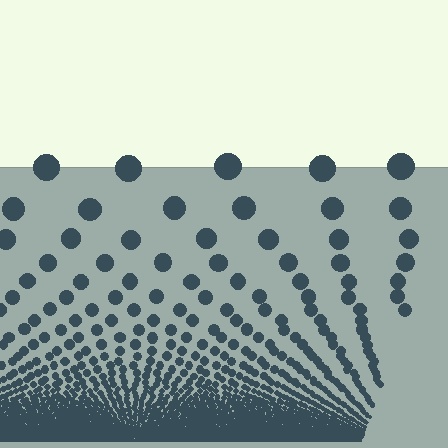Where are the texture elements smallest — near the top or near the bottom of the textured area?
Near the bottom.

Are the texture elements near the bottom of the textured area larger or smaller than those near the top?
Smaller. The gradient is inverted — elements near the bottom are smaller and denser.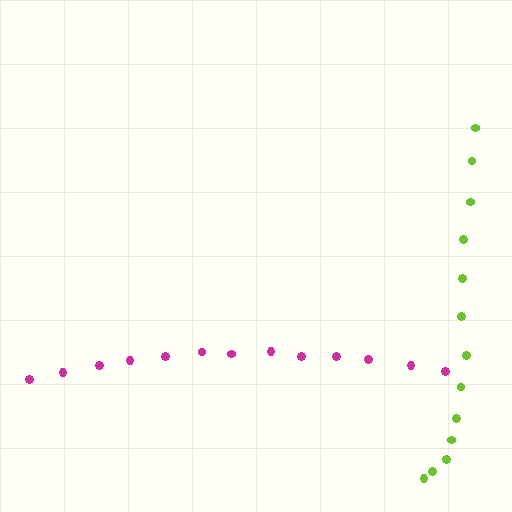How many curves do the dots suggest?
There are 2 distinct paths.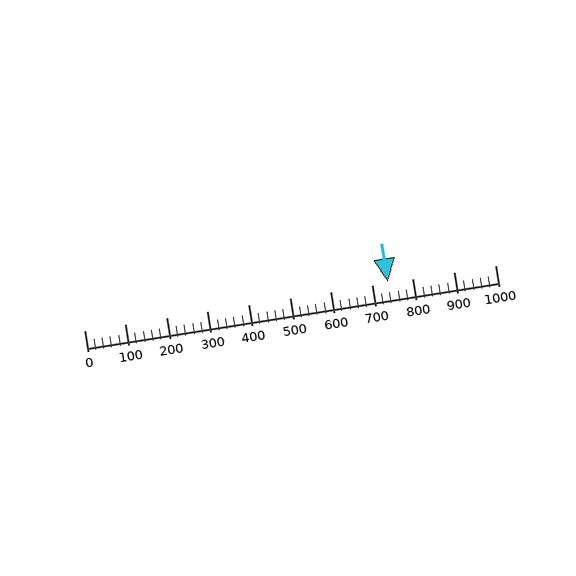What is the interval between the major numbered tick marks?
The major tick marks are spaced 100 units apart.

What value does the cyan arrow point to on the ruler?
The cyan arrow points to approximately 740.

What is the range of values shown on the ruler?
The ruler shows values from 0 to 1000.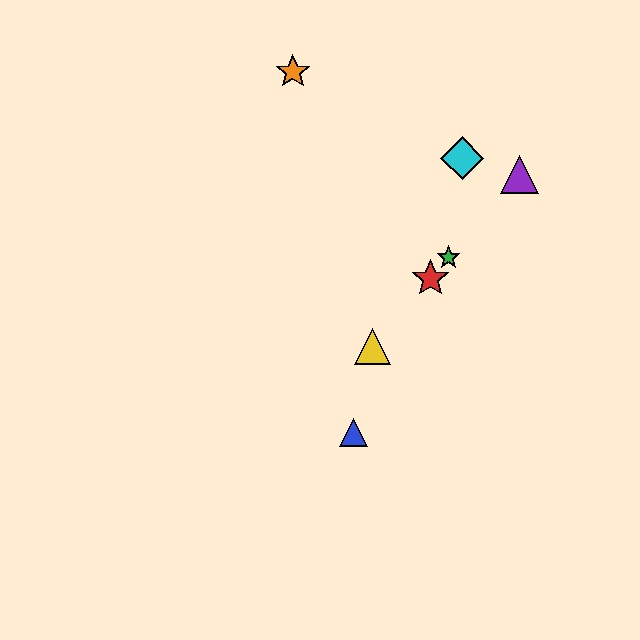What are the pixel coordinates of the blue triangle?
The blue triangle is at (353, 432).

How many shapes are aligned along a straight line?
4 shapes (the red star, the green star, the yellow triangle, the purple triangle) are aligned along a straight line.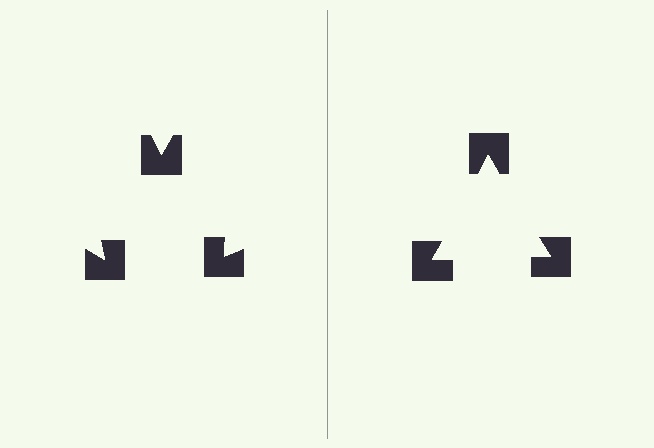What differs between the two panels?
The notched squares are positioned identically on both sides; only the wedge orientations differ. On the right they align to a triangle; on the left they are misaligned.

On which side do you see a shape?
An illusory triangle appears on the right side. On the left side the wedge cuts are rotated, so no coherent shape forms.